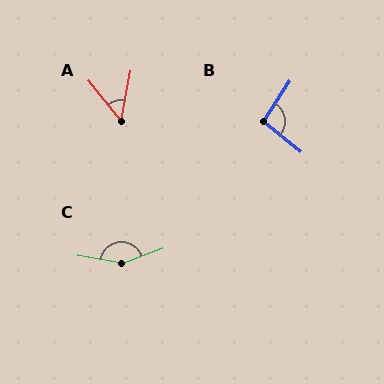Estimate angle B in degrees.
Approximately 96 degrees.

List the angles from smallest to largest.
A (49°), B (96°), C (150°).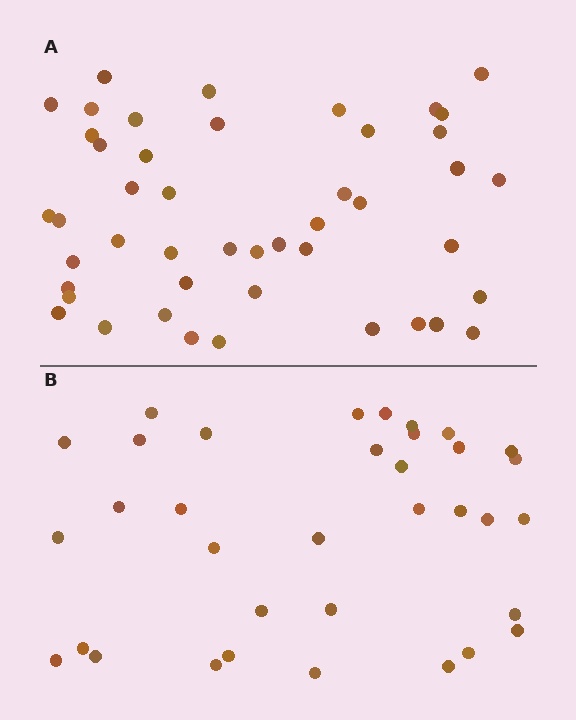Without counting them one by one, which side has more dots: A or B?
Region A (the top region) has more dots.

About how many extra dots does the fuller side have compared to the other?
Region A has roughly 12 or so more dots than region B.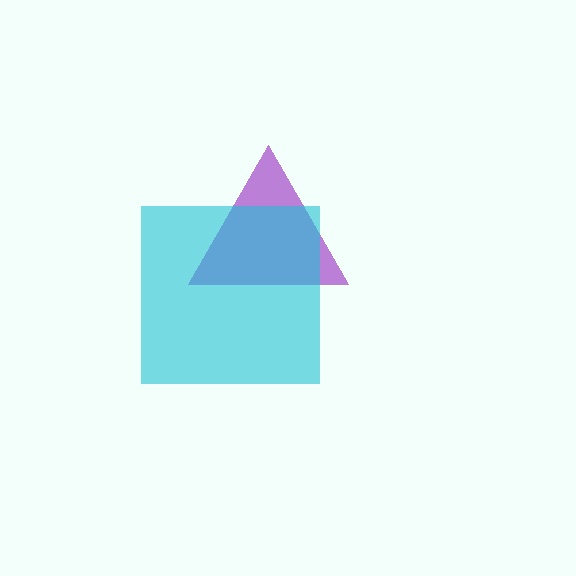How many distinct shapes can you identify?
There are 2 distinct shapes: a purple triangle, a cyan square.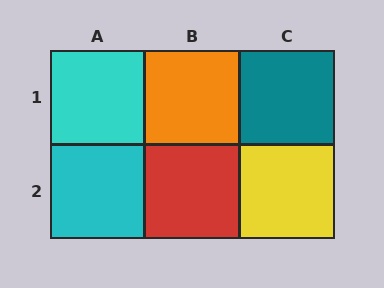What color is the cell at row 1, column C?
Teal.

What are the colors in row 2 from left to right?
Cyan, red, yellow.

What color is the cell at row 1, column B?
Orange.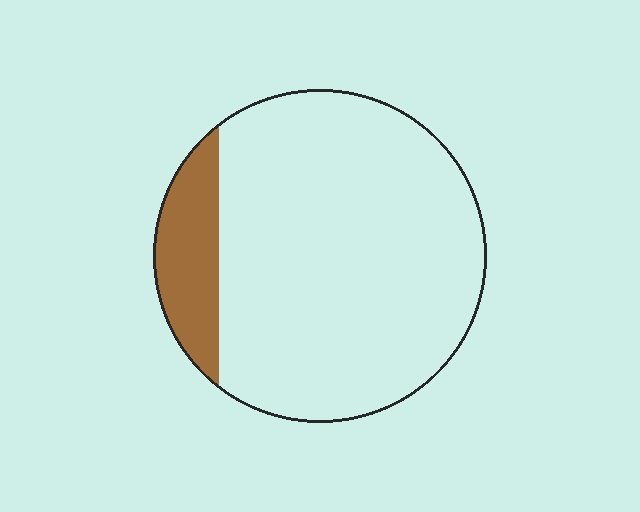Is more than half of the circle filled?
No.